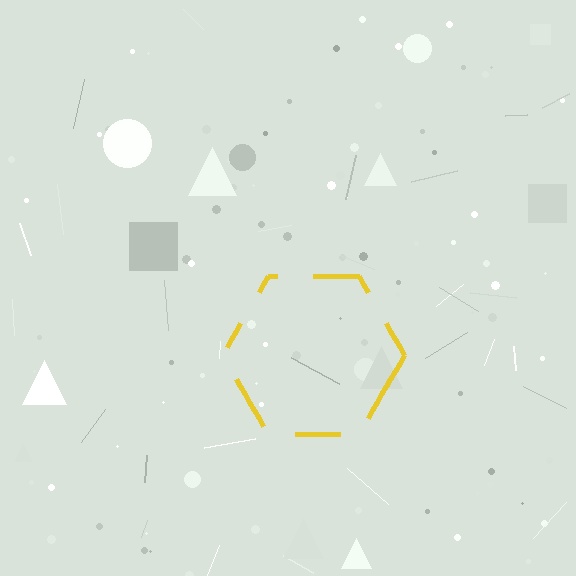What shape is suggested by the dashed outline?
The dashed outline suggests a hexagon.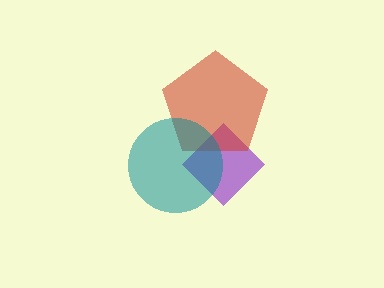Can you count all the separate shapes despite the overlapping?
Yes, there are 3 separate shapes.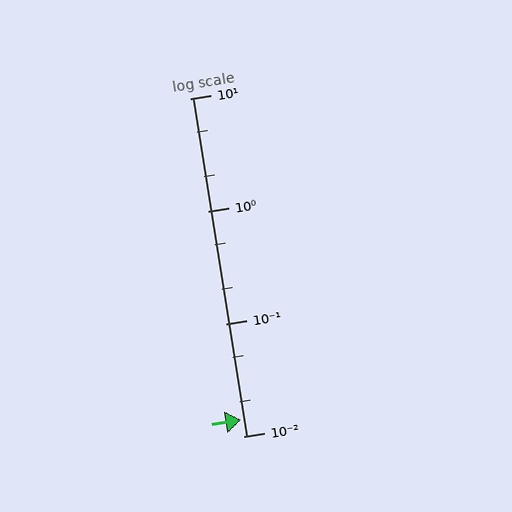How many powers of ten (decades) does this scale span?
The scale spans 3 decades, from 0.01 to 10.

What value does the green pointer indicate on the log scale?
The pointer indicates approximately 0.014.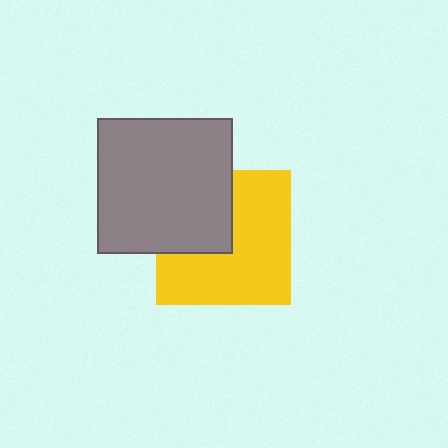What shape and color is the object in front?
The object in front is a gray square.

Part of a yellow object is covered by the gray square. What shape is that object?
It is a square.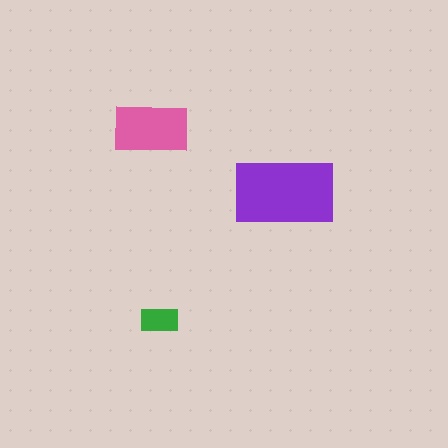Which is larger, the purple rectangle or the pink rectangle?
The purple one.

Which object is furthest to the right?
The purple rectangle is rightmost.